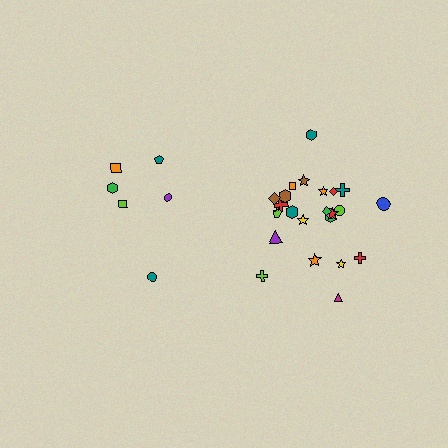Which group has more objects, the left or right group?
The right group.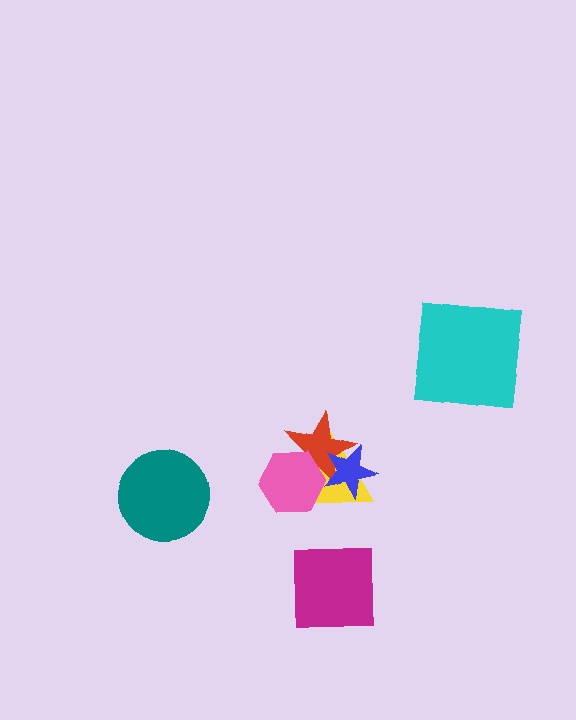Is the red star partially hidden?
Yes, it is partially covered by another shape.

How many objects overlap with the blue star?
2 objects overlap with the blue star.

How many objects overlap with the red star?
3 objects overlap with the red star.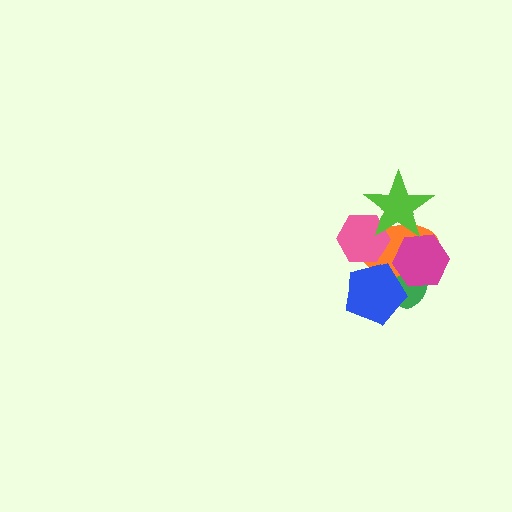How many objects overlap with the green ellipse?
3 objects overlap with the green ellipse.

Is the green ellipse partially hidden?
Yes, it is partially covered by another shape.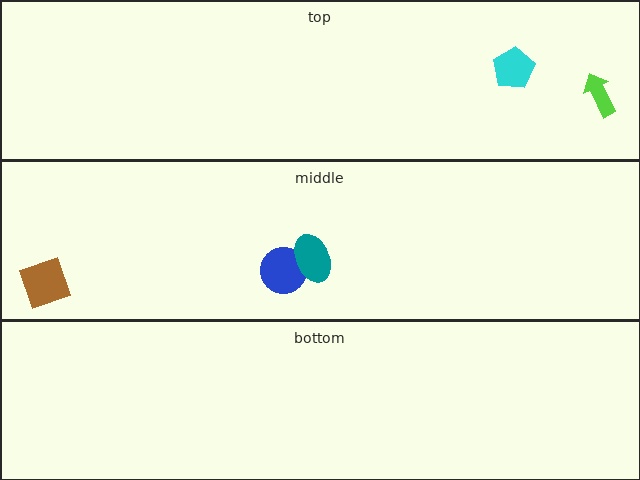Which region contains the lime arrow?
The top region.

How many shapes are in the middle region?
3.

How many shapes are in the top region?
2.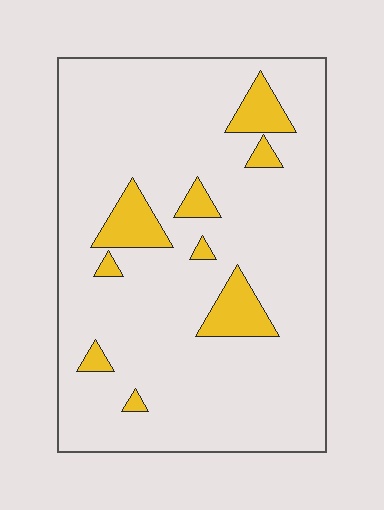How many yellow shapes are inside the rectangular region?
9.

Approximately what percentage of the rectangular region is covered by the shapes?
Approximately 10%.